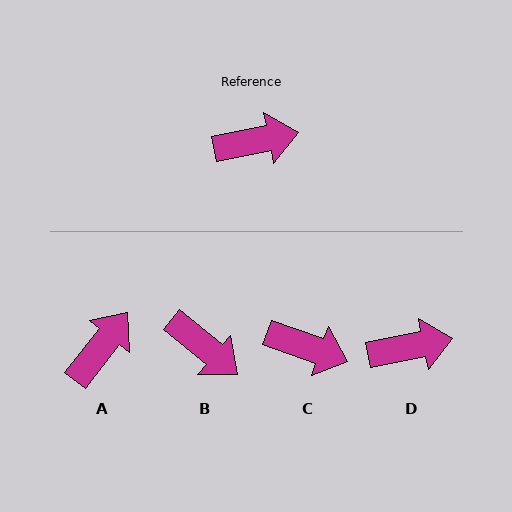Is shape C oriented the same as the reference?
No, it is off by about 30 degrees.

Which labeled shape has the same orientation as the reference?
D.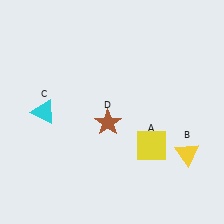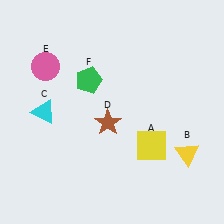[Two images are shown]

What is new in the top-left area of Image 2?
A green pentagon (F) was added in the top-left area of Image 2.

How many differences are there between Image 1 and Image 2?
There are 2 differences between the two images.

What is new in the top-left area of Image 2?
A pink circle (E) was added in the top-left area of Image 2.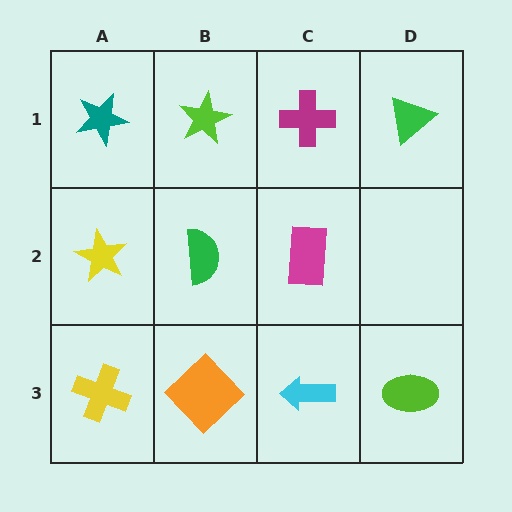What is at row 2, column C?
A magenta rectangle.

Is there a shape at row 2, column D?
No, that cell is empty.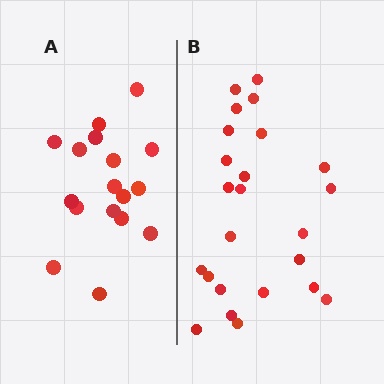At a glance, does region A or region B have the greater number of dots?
Region B (the right region) has more dots.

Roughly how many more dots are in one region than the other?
Region B has roughly 8 or so more dots than region A.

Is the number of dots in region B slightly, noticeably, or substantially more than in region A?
Region B has noticeably more, but not dramatically so. The ratio is roughly 1.4 to 1.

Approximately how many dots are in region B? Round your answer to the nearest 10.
About 20 dots. (The exact count is 24, which rounds to 20.)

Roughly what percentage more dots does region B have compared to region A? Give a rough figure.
About 40% more.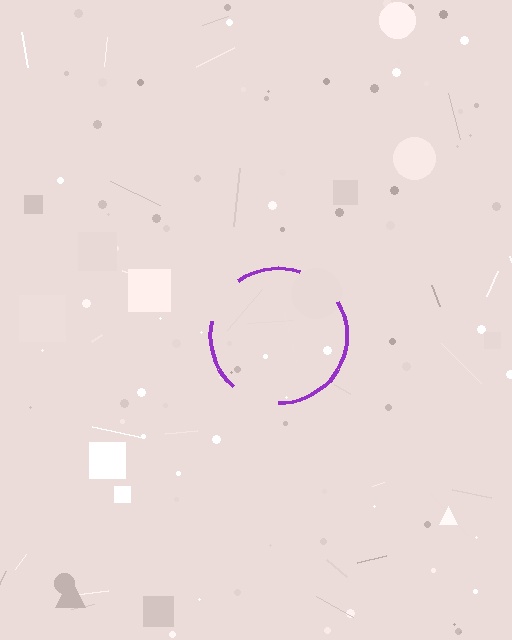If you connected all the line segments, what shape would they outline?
They would outline a circle.